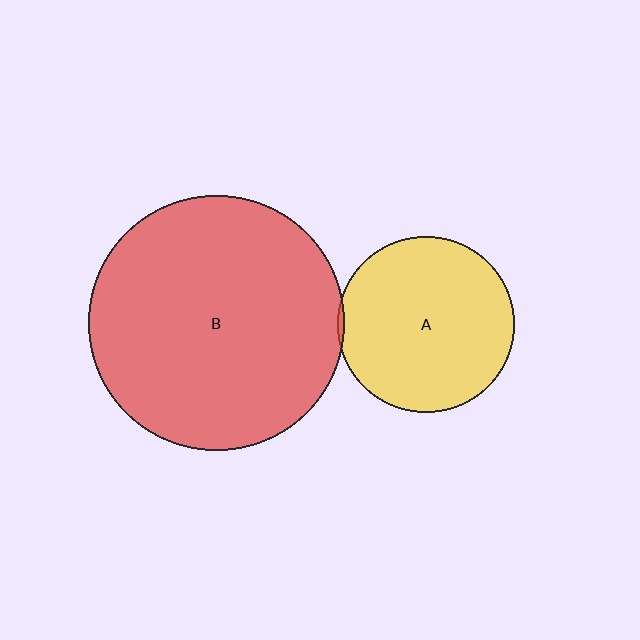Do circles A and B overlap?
Yes.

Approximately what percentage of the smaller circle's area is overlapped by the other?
Approximately 5%.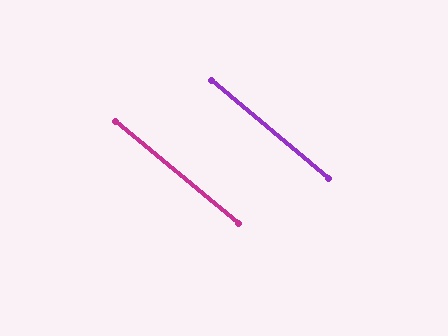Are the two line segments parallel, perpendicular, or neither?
Parallel — their directions differ by only 0.2°.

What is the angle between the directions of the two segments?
Approximately 0 degrees.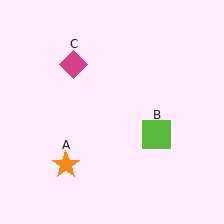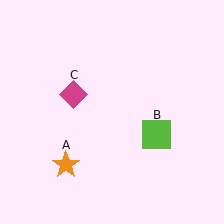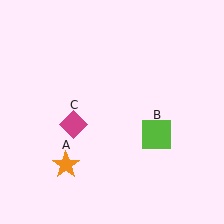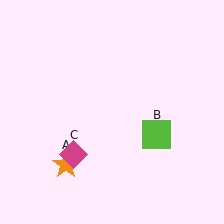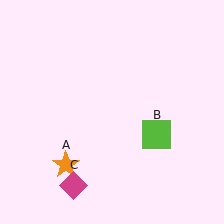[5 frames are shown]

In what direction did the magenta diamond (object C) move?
The magenta diamond (object C) moved down.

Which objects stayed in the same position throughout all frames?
Orange star (object A) and lime square (object B) remained stationary.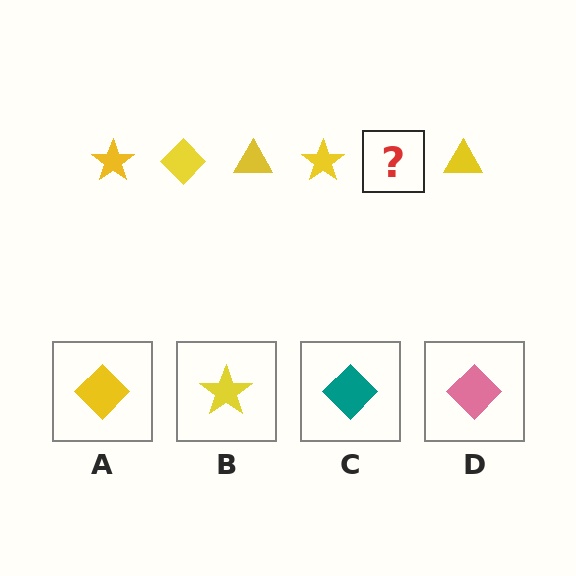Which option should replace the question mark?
Option A.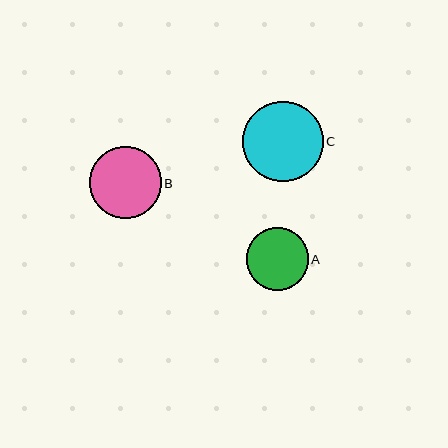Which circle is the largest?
Circle C is the largest with a size of approximately 80 pixels.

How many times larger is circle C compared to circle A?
Circle C is approximately 1.3 times the size of circle A.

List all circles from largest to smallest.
From largest to smallest: C, B, A.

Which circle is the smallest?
Circle A is the smallest with a size of approximately 62 pixels.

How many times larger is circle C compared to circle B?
Circle C is approximately 1.1 times the size of circle B.